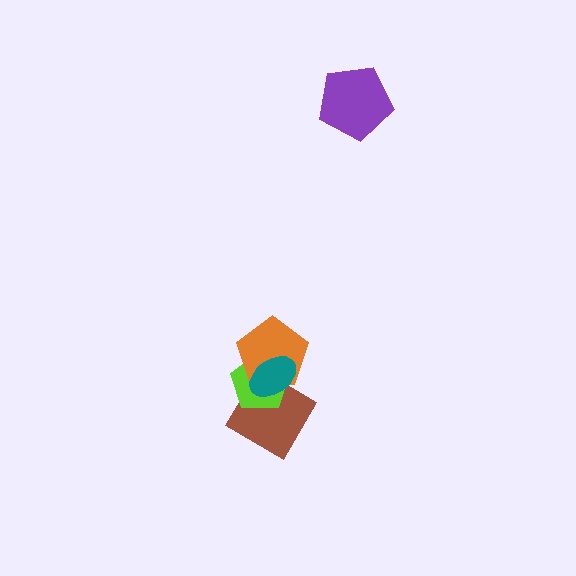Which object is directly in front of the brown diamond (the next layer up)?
The lime pentagon is directly in front of the brown diamond.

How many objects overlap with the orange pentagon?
3 objects overlap with the orange pentagon.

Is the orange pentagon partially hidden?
Yes, it is partially covered by another shape.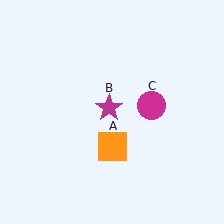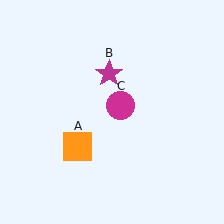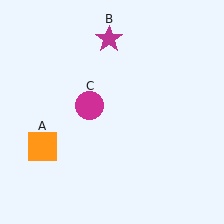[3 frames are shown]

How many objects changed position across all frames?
3 objects changed position: orange square (object A), magenta star (object B), magenta circle (object C).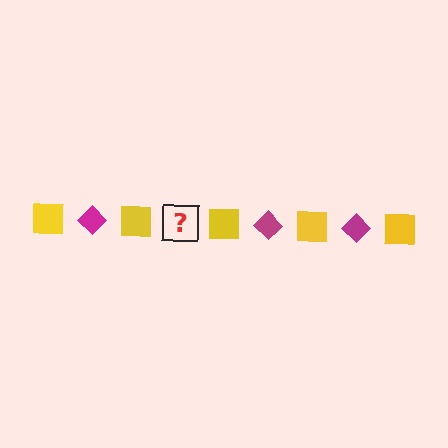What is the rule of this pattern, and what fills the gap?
The rule is that the pattern alternates between yellow square and magenta diamond. The gap should be filled with a magenta diamond.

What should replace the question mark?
The question mark should be replaced with a magenta diamond.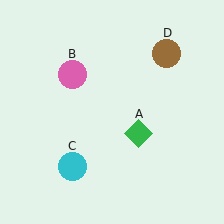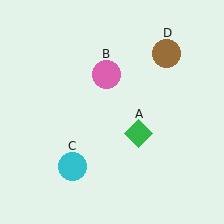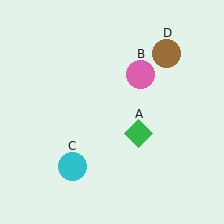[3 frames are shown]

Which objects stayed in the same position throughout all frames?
Green diamond (object A) and cyan circle (object C) and brown circle (object D) remained stationary.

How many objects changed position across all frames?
1 object changed position: pink circle (object B).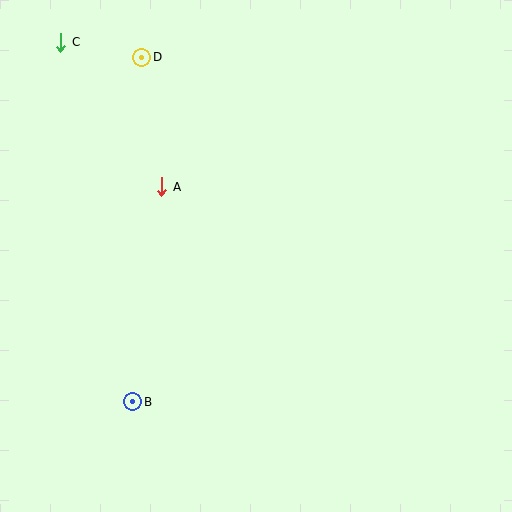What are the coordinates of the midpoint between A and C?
The midpoint between A and C is at (111, 114).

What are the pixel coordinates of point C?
Point C is at (61, 42).